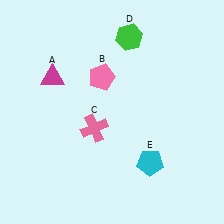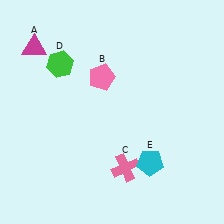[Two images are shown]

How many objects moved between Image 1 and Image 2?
3 objects moved between the two images.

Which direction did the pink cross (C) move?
The pink cross (C) moved down.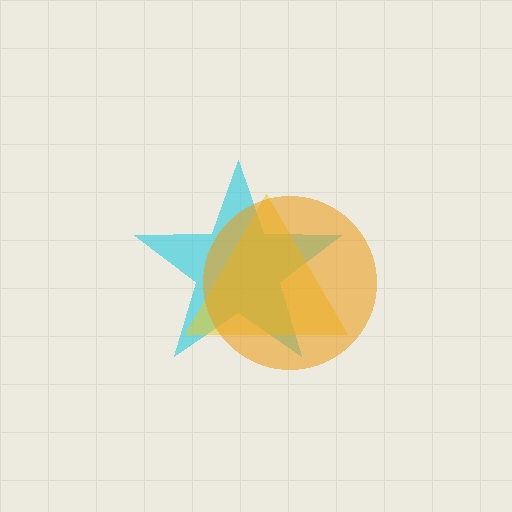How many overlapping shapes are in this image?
There are 3 overlapping shapes in the image.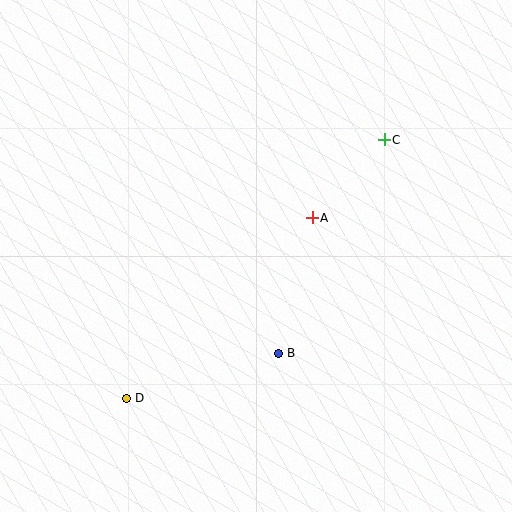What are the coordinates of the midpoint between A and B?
The midpoint between A and B is at (296, 286).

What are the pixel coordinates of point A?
Point A is at (312, 218).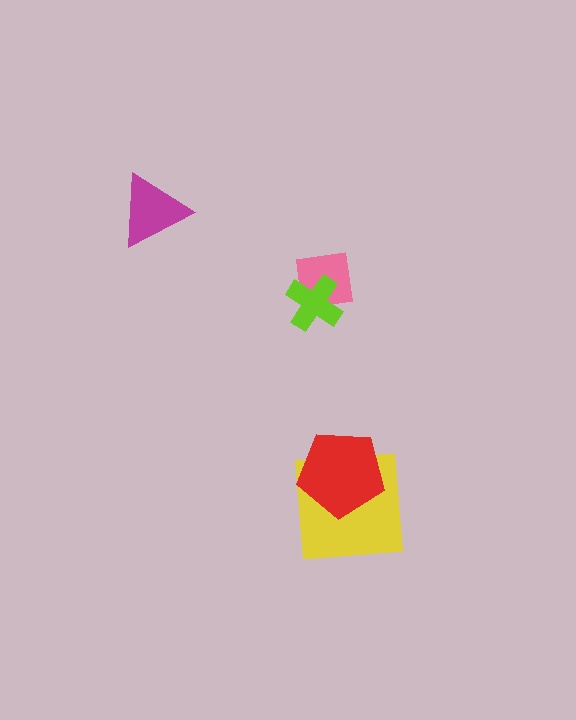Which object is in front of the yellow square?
The red pentagon is in front of the yellow square.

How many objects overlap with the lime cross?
1 object overlaps with the lime cross.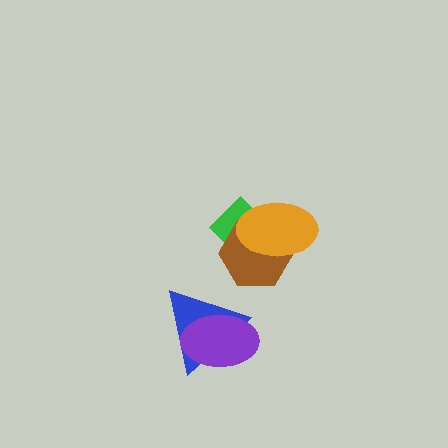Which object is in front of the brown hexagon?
The orange ellipse is in front of the brown hexagon.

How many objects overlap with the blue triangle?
1 object overlaps with the blue triangle.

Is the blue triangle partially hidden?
Yes, it is partially covered by another shape.